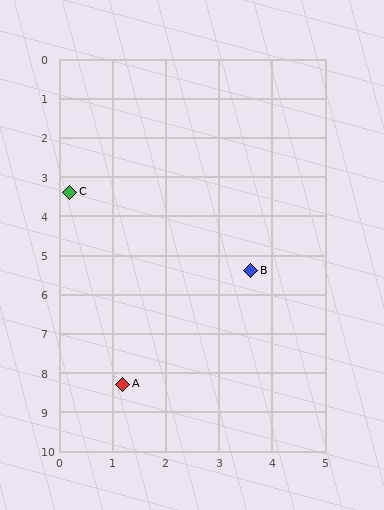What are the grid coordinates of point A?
Point A is at approximately (1.2, 8.3).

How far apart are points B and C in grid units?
Points B and C are about 3.9 grid units apart.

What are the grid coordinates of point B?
Point B is at approximately (3.6, 5.4).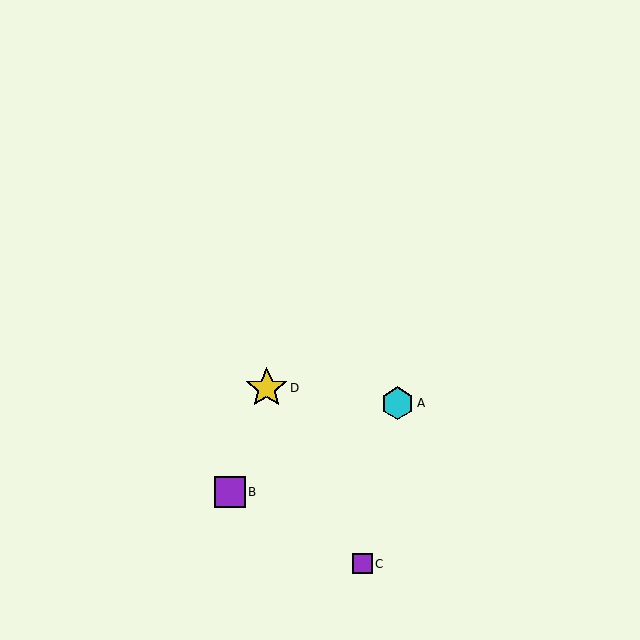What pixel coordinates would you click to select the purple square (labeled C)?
Click at (363, 564) to select the purple square C.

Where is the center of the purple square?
The center of the purple square is at (363, 564).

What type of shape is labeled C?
Shape C is a purple square.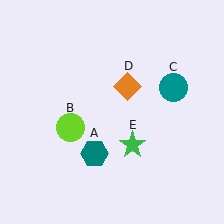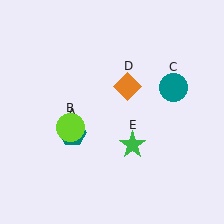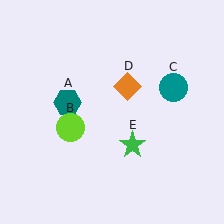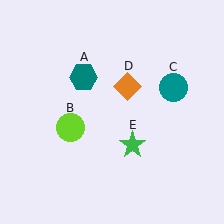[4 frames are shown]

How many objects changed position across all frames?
1 object changed position: teal hexagon (object A).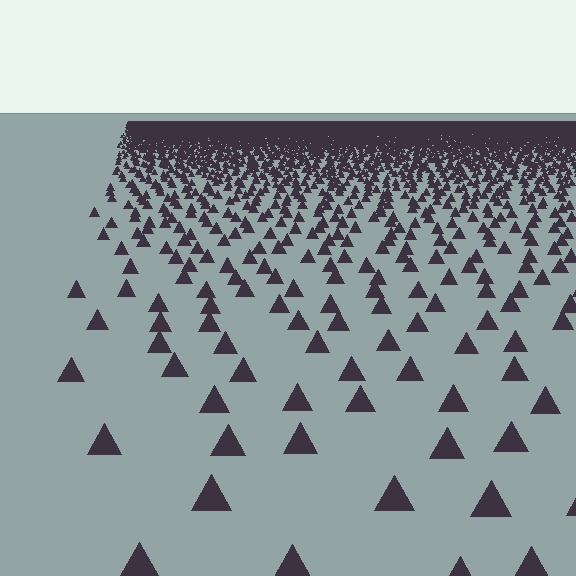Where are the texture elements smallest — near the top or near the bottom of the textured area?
Near the top.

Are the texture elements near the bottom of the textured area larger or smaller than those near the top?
Larger. Near the bottom, elements are closer to the viewer and appear at a bigger on-screen size.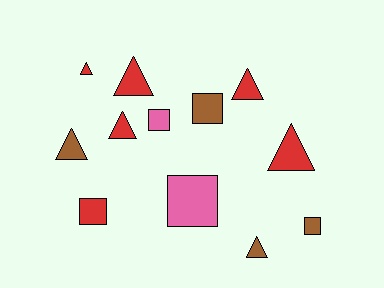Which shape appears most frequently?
Triangle, with 7 objects.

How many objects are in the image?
There are 12 objects.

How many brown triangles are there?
There are 2 brown triangles.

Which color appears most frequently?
Red, with 6 objects.